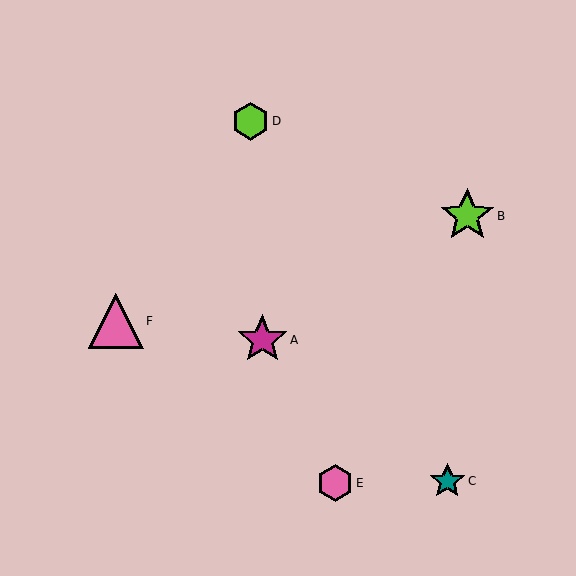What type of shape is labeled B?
Shape B is a lime star.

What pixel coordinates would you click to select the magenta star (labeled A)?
Click at (262, 340) to select the magenta star A.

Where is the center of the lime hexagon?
The center of the lime hexagon is at (250, 121).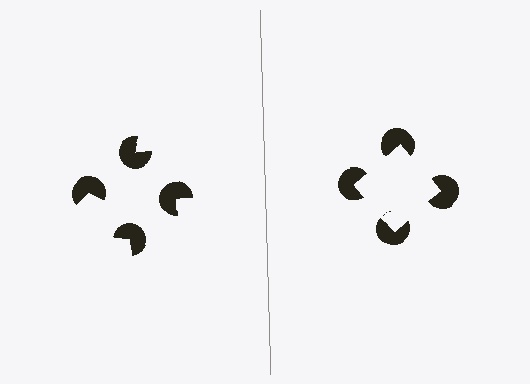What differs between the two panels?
The pac-man discs are positioned identically on both sides; only the wedge orientations differ. On the right they align to a square; on the left they are misaligned.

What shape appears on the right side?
An illusory square.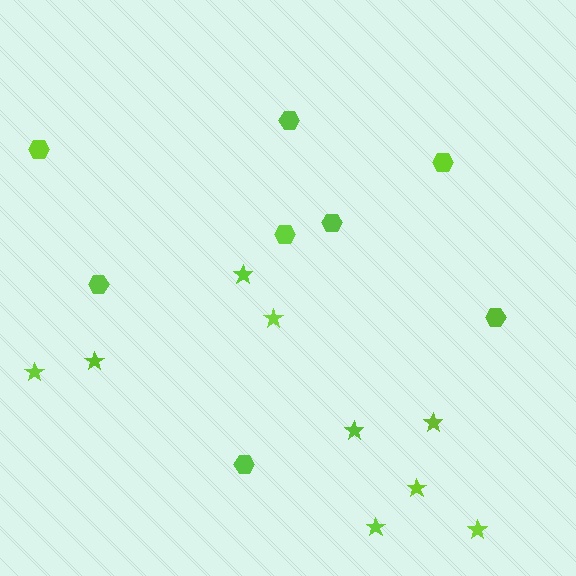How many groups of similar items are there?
There are 2 groups: one group of stars (9) and one group of hexagons (8).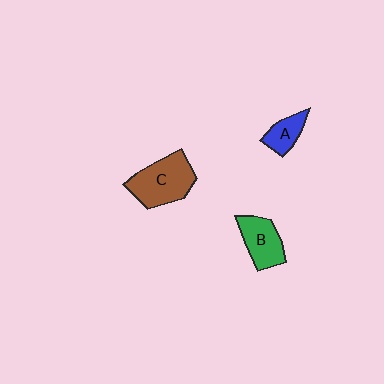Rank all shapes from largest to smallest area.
From largest to smallest: C (brown), B (green), A (blue).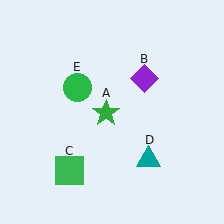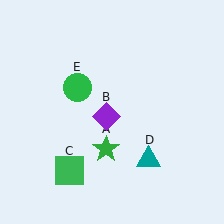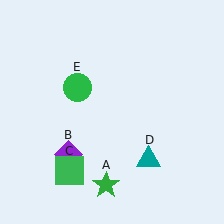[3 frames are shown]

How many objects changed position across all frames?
2 objects changed position: green star (object A), purple diamond (object B).